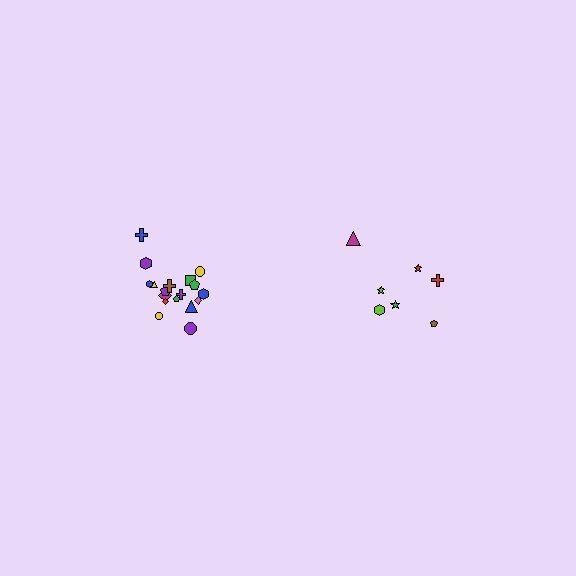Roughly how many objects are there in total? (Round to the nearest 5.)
Roughly 25 objects in total.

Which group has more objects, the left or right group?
The left group.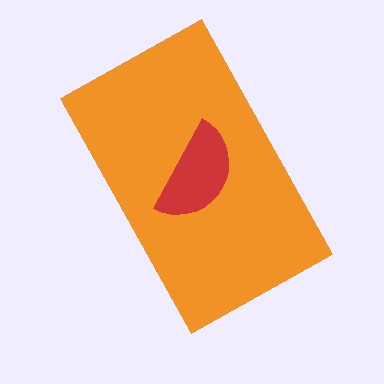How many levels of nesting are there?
2.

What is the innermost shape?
The red semicircle.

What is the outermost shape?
The orange rectangle.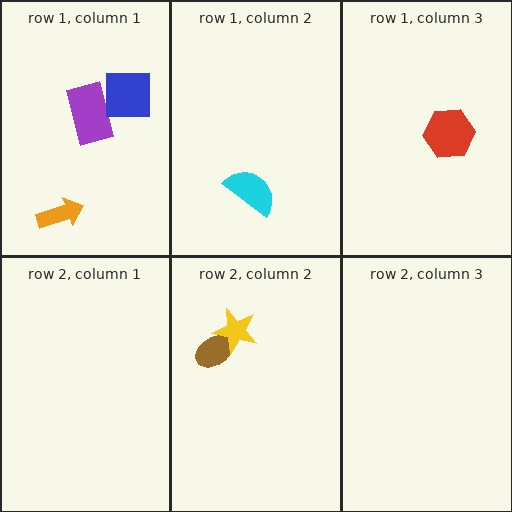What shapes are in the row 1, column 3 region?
The red hexagon.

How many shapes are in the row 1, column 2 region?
1.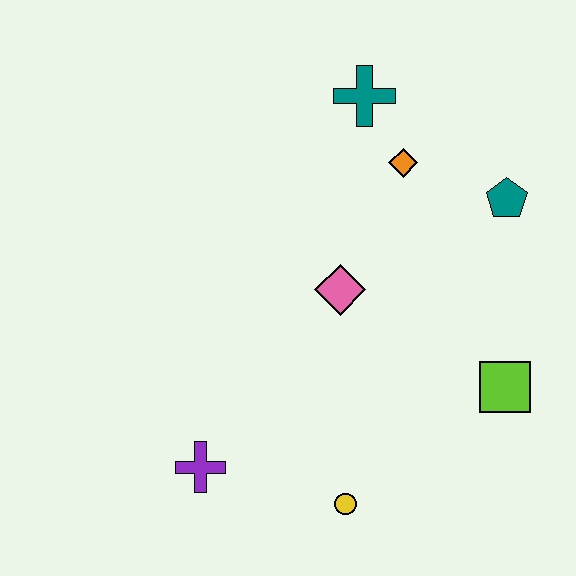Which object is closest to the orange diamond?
The teal cross is closest to the orange diamond.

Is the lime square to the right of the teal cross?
Yes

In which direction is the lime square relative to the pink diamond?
The lime square is to the right of the pink diamond.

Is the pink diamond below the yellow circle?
No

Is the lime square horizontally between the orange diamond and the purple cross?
No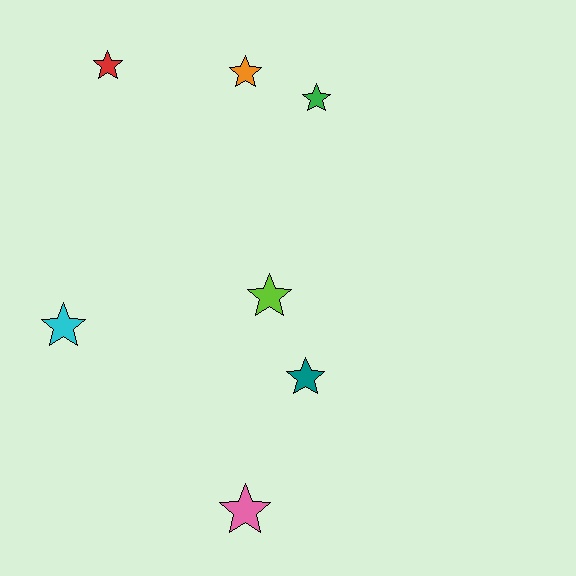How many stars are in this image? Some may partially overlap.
There are 7 stars.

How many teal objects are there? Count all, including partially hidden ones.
There is 1 teal object.